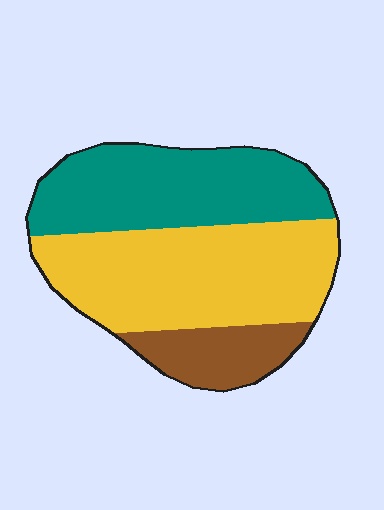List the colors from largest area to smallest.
From largest to smallest: yellow, teal, brown.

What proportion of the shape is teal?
Teal takes up about three eighths (3/8) of the shape.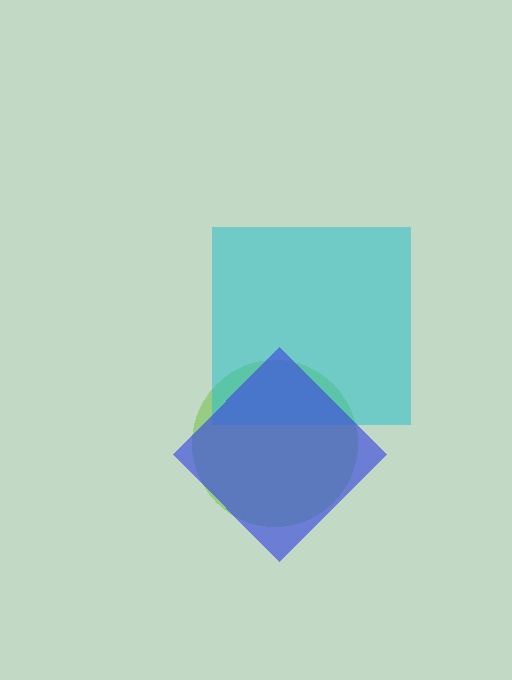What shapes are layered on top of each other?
The layered shapes are: a lime circle, a cyan square, a blue diamond.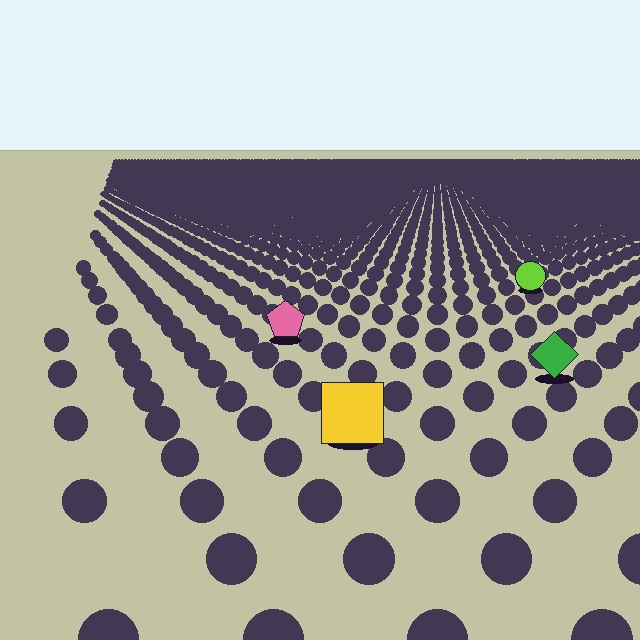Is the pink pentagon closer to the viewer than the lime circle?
Yes. The pink pentagon is closer — you can tell from the texture gradient: the ground texture is coarser near it.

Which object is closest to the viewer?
The yellow square is closest. The texture marks near it are larger and more spread out.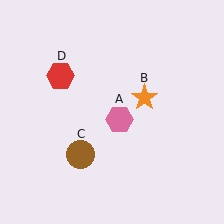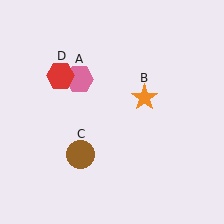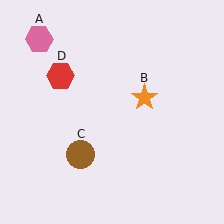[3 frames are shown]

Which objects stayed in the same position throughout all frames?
Orange star (object B) and brown circle (object C) and red hexagon (object D) remained stationary.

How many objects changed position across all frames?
1 object changed position: pink hexagon (object A).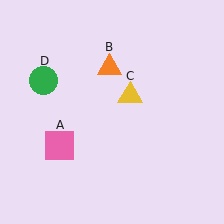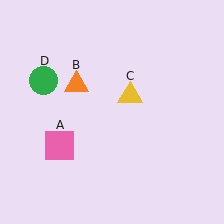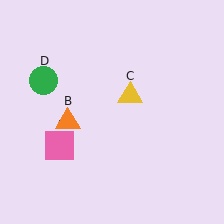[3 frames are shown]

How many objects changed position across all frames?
1 object changed position: orange triangle (object B).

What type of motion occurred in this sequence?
The orange triangle (object B) rotated counterclockwise around the center of the scene.